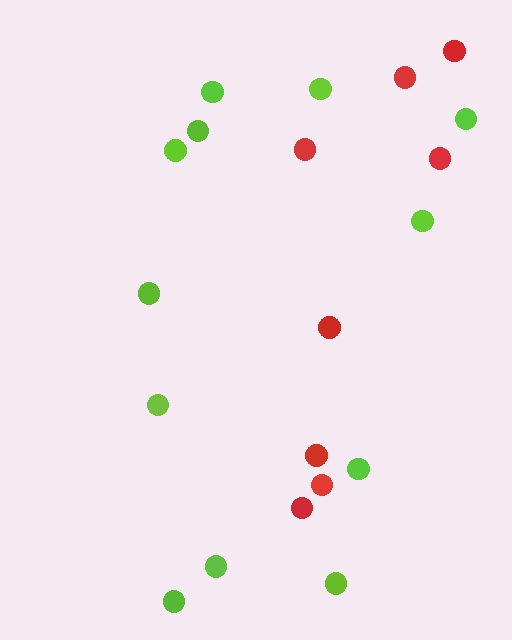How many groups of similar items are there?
There are 2 groups: one group of red circles (8) and one group of lime circles (12).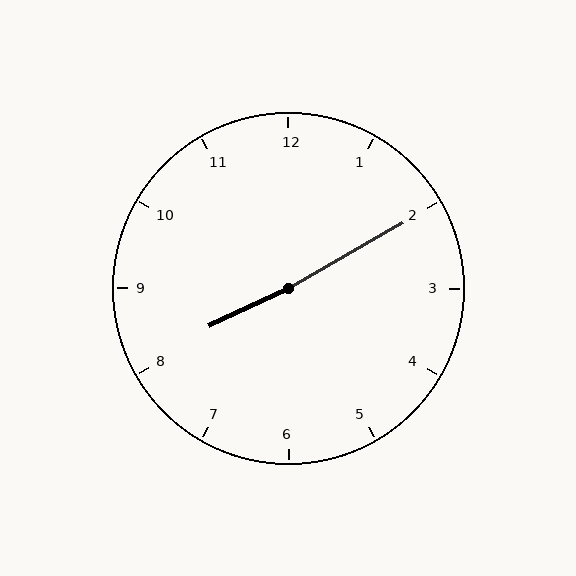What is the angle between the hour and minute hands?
Approximately 175 degrees.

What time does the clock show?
8:10.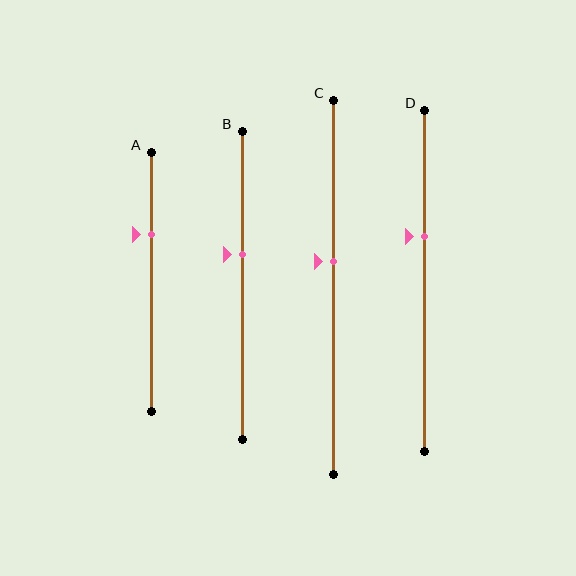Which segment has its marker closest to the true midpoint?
Segment C has its marker closest to the true midpoint.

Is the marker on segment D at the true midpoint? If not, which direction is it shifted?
No, the marker on segment D is shifted upward by about 13% of the segment length.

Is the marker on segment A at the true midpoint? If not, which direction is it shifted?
No, the marker on segment A is shifted upward by about 18% of the segment length.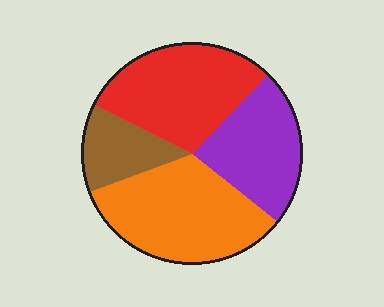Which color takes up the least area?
Brown, at roughly 15%.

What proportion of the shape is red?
Red takes up about one third (1/3) of the shape.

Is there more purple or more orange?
Orange.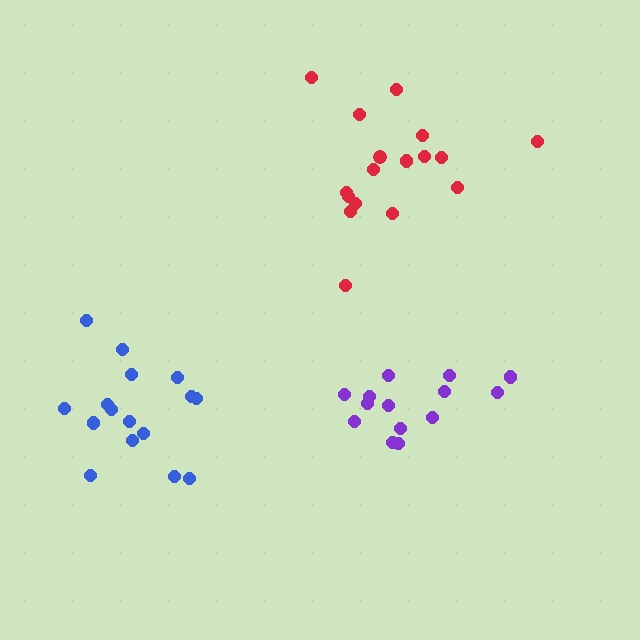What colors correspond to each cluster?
The clusters are colored: blue, purple, red.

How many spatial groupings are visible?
There are 3 spatial groupings.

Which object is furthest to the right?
The purple cluster is rightmost.